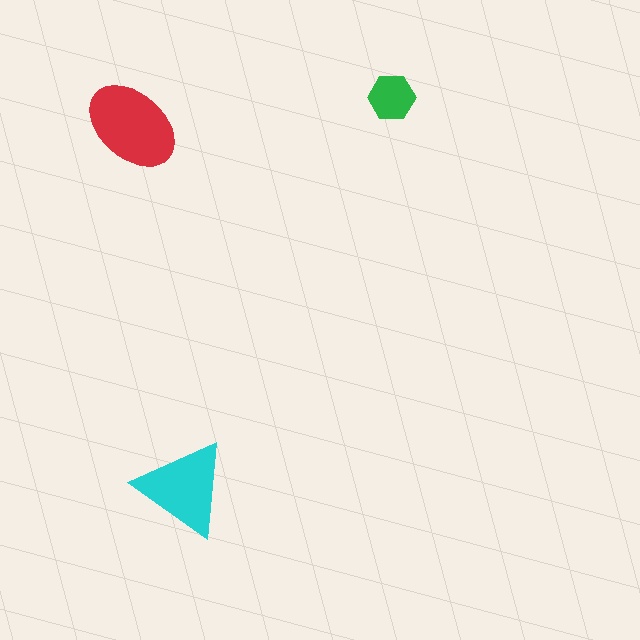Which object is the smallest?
The green hexagon.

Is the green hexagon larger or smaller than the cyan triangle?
Smaller.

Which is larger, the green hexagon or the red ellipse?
The red ellipse.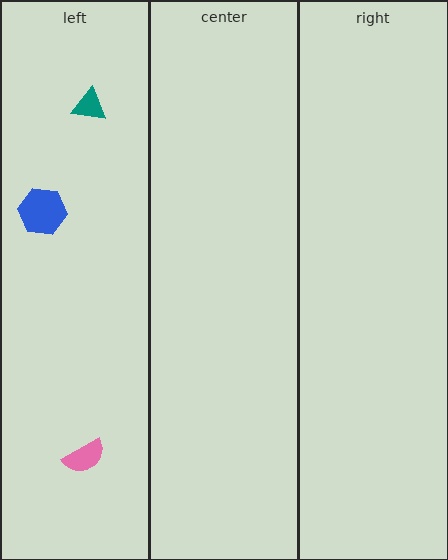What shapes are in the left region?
The teal triangle, the blue hexagon, the pink semicircle.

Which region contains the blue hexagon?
The left region.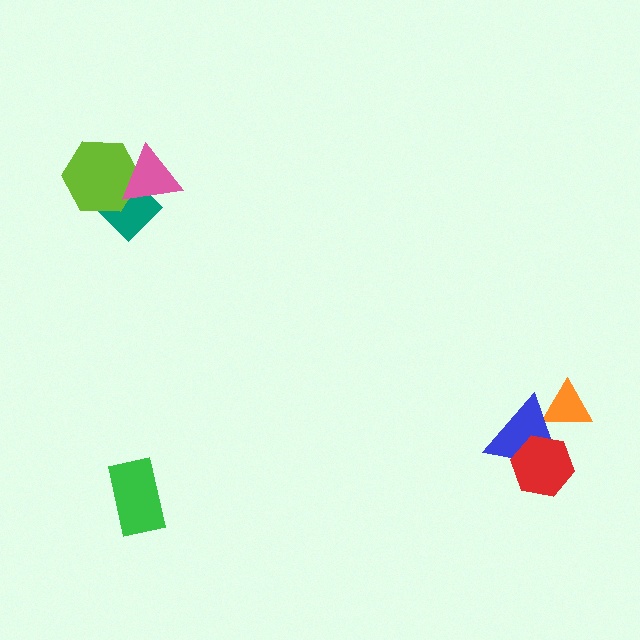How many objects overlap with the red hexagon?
1 object overlaps with the red hexagon.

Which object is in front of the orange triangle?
The blue triangle is in front of the orange triangle.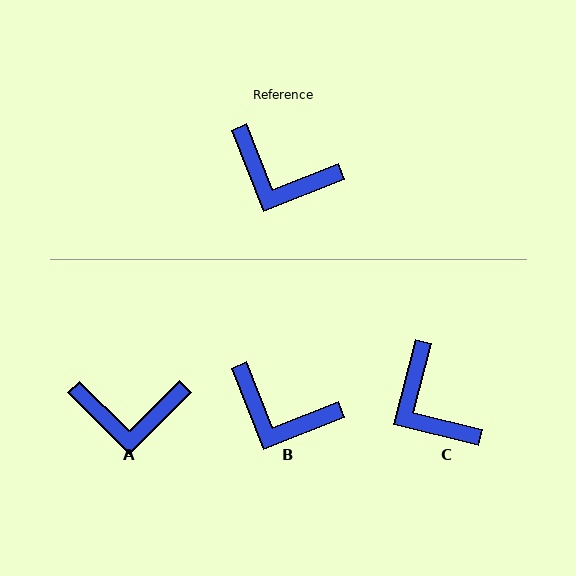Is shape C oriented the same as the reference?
No, it is off by about 36 degrees.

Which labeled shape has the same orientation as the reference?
B.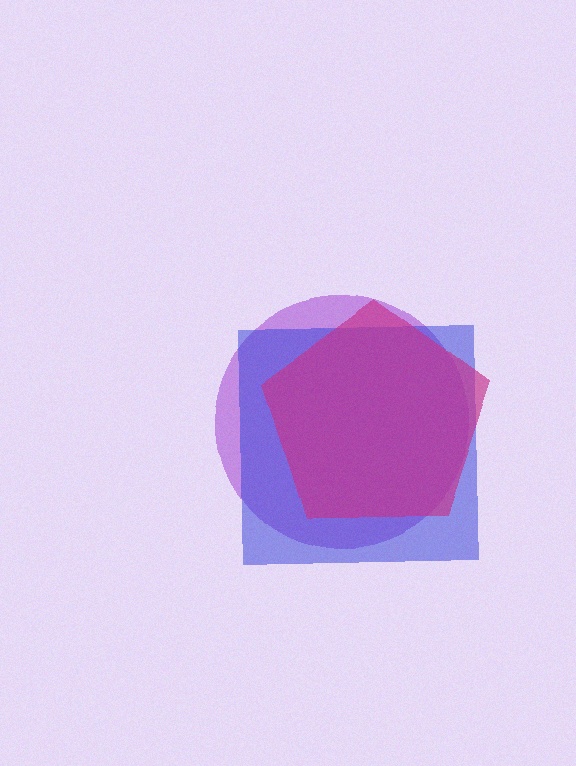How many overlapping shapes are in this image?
There are 3 overlapping shapes in the image.